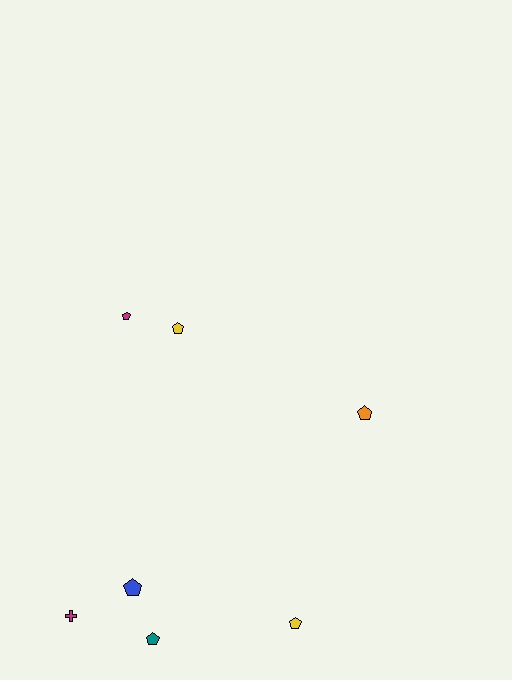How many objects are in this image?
There are 7 objects.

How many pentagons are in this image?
There are 6 pentagons.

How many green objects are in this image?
There are no green objects.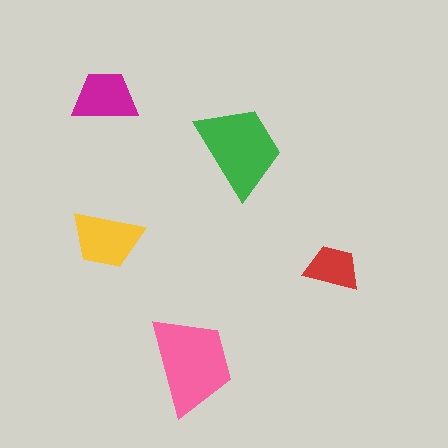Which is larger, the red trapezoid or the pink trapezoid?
The pink one.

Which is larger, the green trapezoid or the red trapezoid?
The green one.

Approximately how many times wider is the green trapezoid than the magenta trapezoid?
About 1.5 times wider.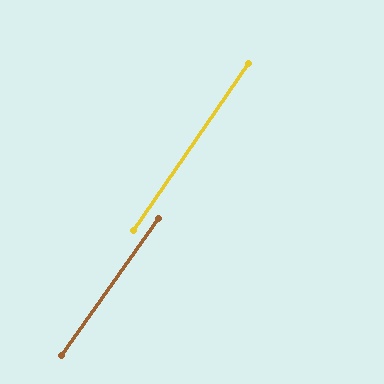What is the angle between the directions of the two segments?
Approximately 1 degree.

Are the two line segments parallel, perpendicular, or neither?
Parallel — their directions differ by only 0.7°.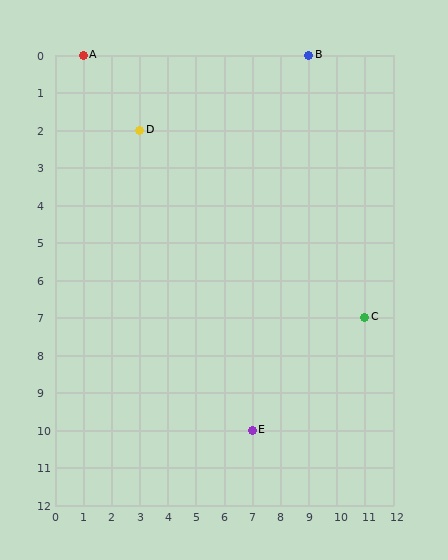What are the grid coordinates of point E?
Point E is at grid coordinates (7, 10).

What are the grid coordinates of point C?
Point C is at grid coordinates (11, 7).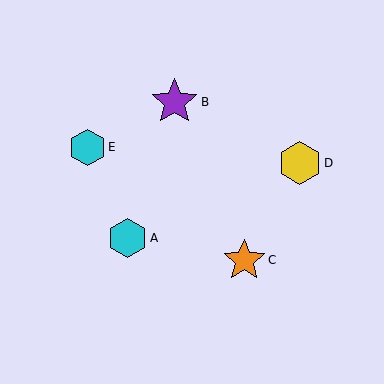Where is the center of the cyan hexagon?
The center of the cyan hexagon is at (128, 238).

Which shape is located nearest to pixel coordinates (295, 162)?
The yellow hexagon (labeled D) at (300, 163) is nearest to that location.